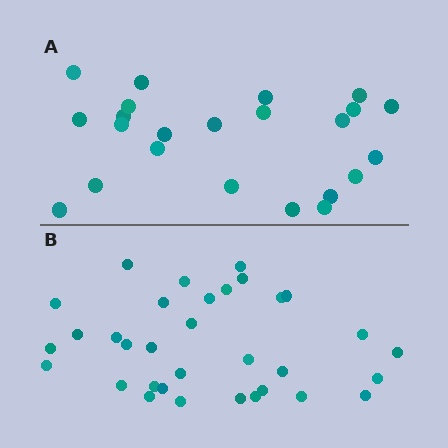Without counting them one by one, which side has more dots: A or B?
Region B (the bottom region) has more dots.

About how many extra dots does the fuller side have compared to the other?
Region B has roughly 10 or so more dots than region A.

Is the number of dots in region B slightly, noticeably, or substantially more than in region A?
Region B has noticeably more, but not dramatically so. The ratio is roughly 1.4 to 1.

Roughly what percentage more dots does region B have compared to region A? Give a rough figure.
About 45% more.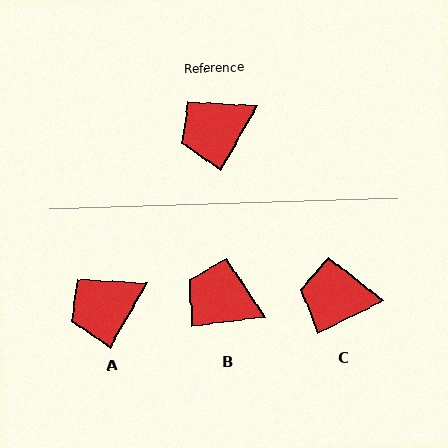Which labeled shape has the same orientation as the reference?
A.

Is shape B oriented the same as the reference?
No, it is off by about 53 degrees.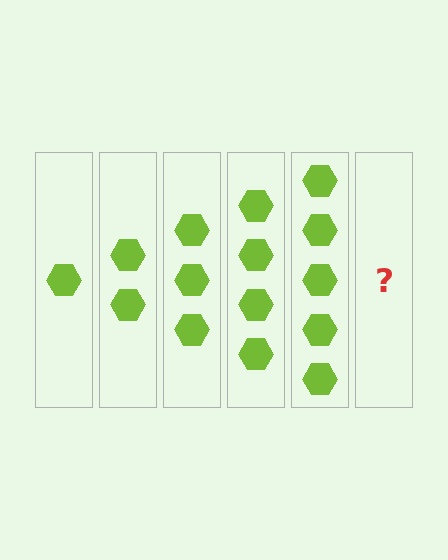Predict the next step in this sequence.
The next step is 6 hexagons.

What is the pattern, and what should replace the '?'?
The pattern is that each step adds one more hexagon. The '?' should be 6 hexagons.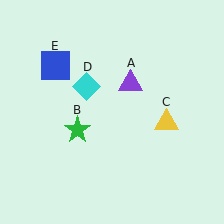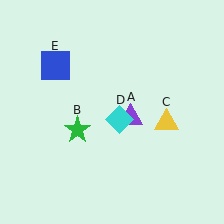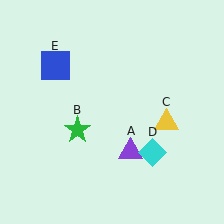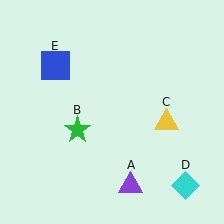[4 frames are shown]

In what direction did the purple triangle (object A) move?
The purple triangle (object A) moved down.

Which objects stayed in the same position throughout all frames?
Green star (object B) and yellow triangle (object C) and blue square (object E) remained stationary.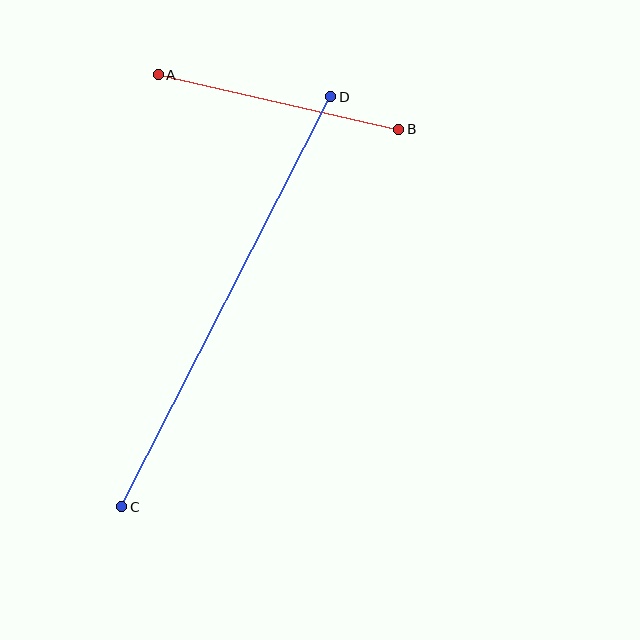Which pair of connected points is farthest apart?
Points C and D are farthest apart.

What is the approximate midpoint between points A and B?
The midpoint is at approximately (278, 102) pixels.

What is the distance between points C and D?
The distance is approximately 460 pixels.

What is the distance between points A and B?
The distance is approximately 246 pixels.